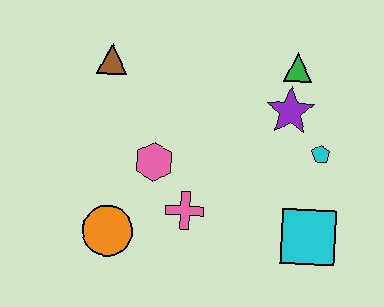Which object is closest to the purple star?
The green triangle is closest to the purple star.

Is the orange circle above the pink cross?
No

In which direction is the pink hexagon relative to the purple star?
The pink hexagon is to the left of the purple star.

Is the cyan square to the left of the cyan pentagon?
Yes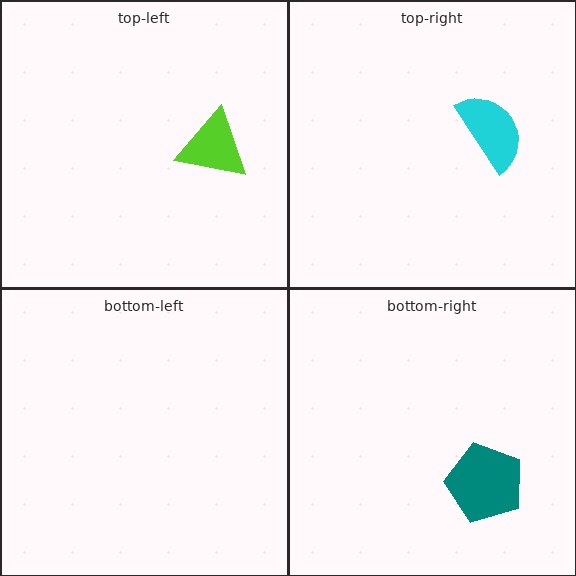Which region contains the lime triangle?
The top-left region.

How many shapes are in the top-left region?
1.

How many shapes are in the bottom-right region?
1.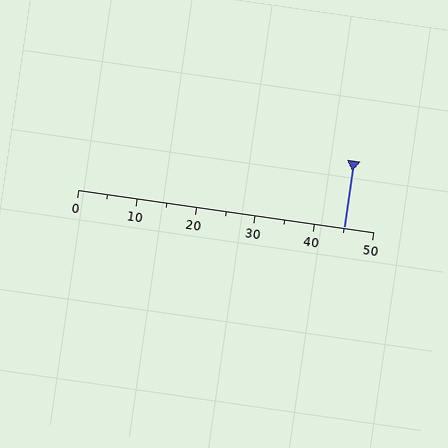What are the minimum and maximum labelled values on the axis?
The axis runs from 0 to 50.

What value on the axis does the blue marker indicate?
The marker indicates approximately 45.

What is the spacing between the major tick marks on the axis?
The major ticks are spaced 10 apart.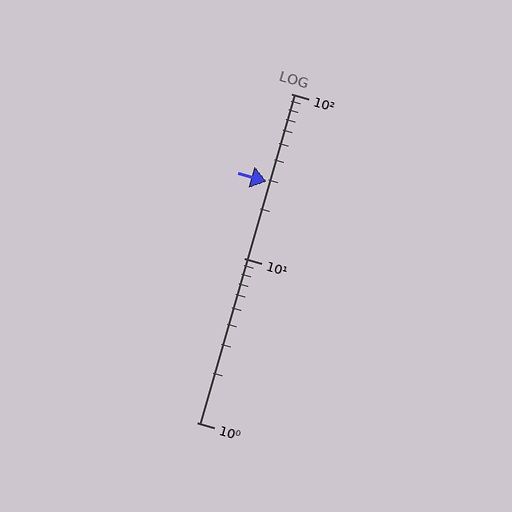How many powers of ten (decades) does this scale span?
The scale spans 2 decades, from 1 to 100.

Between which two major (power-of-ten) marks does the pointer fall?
The pointer is between 10 and 100.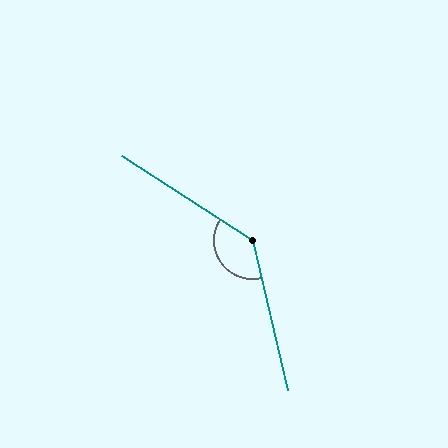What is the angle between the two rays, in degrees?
Approximately 136 degrees.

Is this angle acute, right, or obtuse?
It is obtuse.